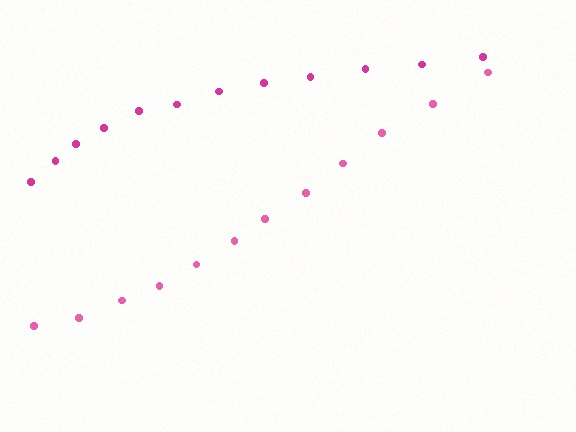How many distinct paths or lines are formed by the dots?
There are 2 distinct paths.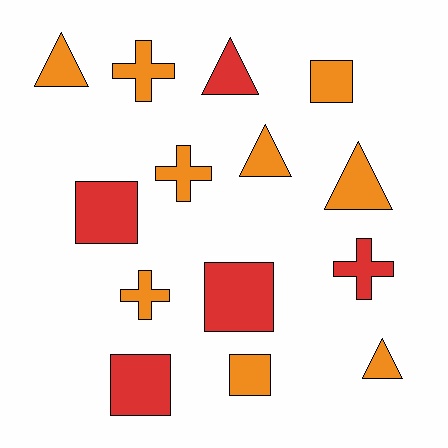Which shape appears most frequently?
Triangle, with 5 objects.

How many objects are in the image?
There are 14 objects.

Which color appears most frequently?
Orange, with 9 objects.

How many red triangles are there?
There is 1 red triangle.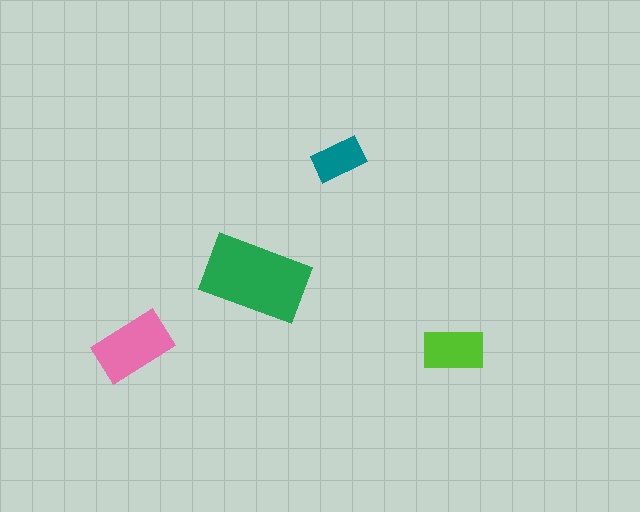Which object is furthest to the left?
The pink rectangle is leftmost.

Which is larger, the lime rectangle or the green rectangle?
The green one.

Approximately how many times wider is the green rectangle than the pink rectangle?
About 1.5 times wider.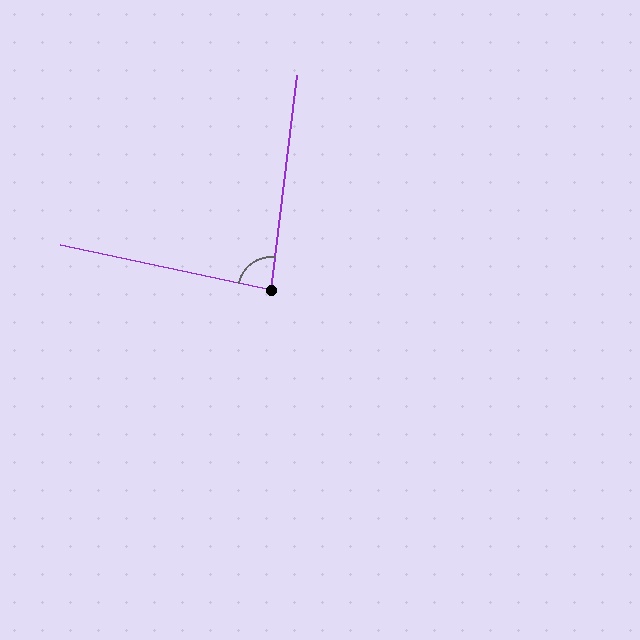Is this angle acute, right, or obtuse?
It is acute.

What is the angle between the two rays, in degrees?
Approximately 85 degrees.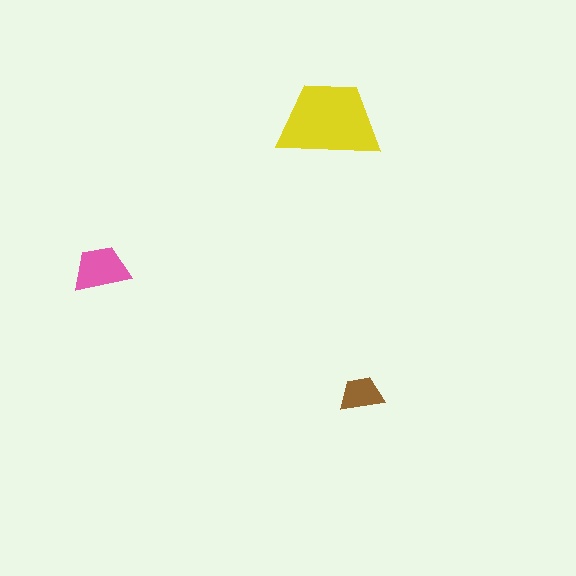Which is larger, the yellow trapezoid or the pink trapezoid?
The yellow one.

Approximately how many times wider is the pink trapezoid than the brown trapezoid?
About 1.5 times wider.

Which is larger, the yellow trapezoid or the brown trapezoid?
The yellow one.